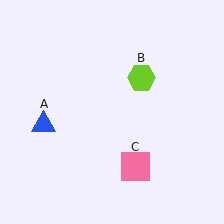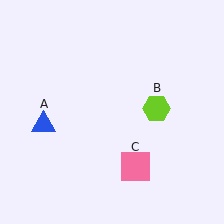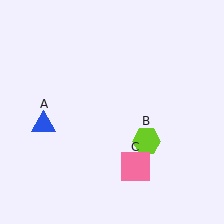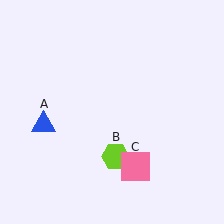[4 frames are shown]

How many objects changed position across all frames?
1 object changed position: lime hexagon (object B).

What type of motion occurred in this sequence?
The lime hexagon (object B) rotated clockwise around the center of the scene.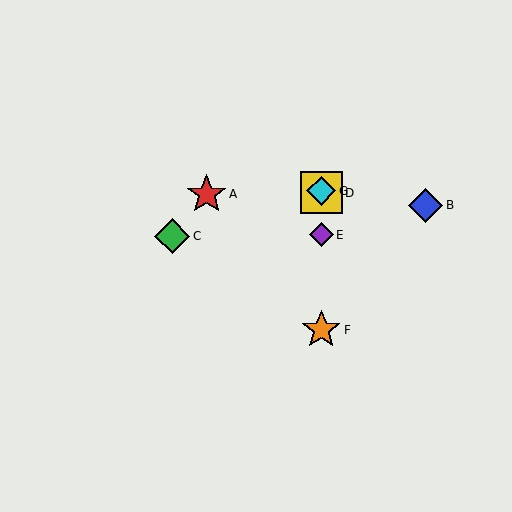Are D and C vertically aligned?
No, D is at x≈321 and C is at x≈172.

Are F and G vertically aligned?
Yes, both are at x≈321.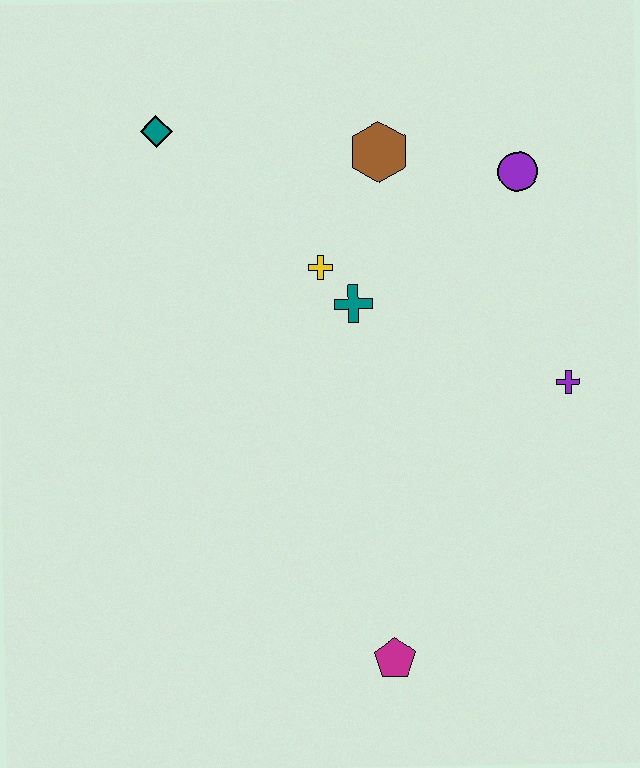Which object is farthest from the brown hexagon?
The magenta pentagon is farthest from the brown hexagon.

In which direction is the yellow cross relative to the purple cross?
The yellow cross is to the left of the purple cross.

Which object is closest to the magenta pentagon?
The purple cross is closest to the magenta pentagon.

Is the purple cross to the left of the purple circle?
No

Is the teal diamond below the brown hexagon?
No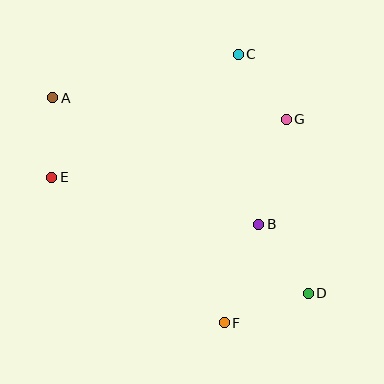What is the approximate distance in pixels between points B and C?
The distance between B and C is approximately 172 pixels.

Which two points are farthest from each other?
Points A and D are farthest from each other.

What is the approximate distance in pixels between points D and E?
The distance between D and E is approximately 281 pixels.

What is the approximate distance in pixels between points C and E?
The distance between C and E is approximately 223 pixels.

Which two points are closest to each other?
Points A and E are closest to each other.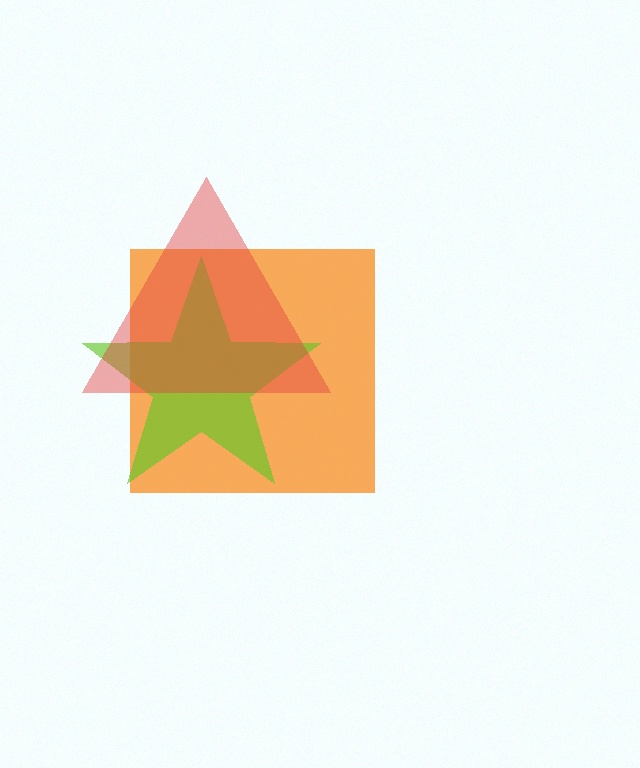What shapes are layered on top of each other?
The layered shapes are: an orange square, a lime star, a red triangle.